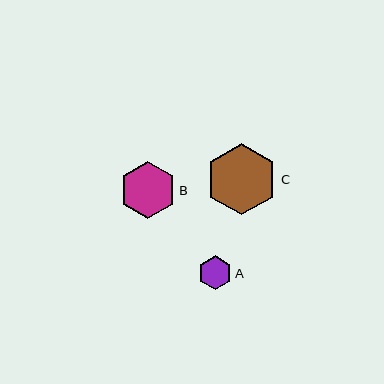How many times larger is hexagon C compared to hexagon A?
Hexagon C is approximately 2.1 times the size of hexagon A.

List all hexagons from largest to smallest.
From largest to smallest: C, B, A.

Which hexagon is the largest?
Hexagon C is the largest with a size of approximately 72 pixels.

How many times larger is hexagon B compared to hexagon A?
Hexagon B is approximately 1.7 times the size of hexagon A.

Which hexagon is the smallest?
Hexagon A is the smallest with a size of approximately 34 pixels.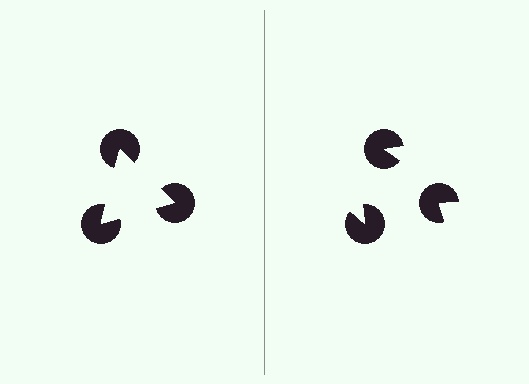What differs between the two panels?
The pac-man discs are positioned identically on both sides; only the wedge orientations differ. On the left they align to a triangle; on the right they are misaligned.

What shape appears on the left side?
An illusory triangle.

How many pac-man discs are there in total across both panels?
6 — 3 on each side.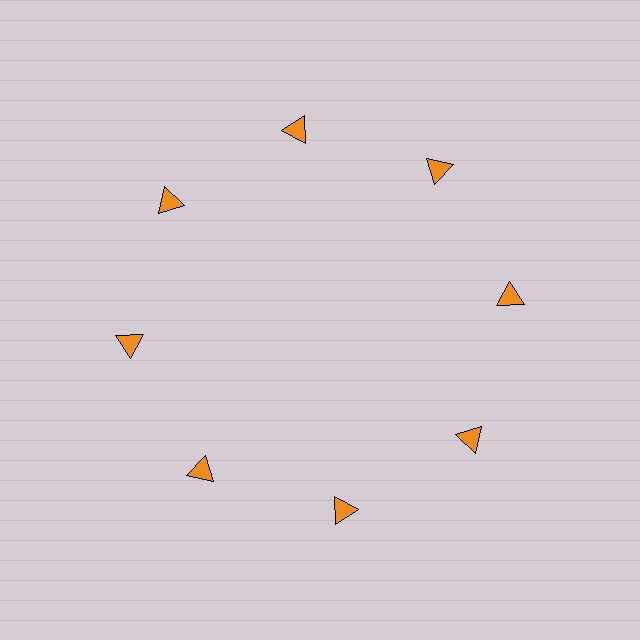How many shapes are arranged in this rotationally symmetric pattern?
There are 8 shapes, arranged in 8 groups of 1.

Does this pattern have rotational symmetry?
Yes, this pattern has 8-fold rotational symmetry. It looks the same after rotating 45 degrees around the center.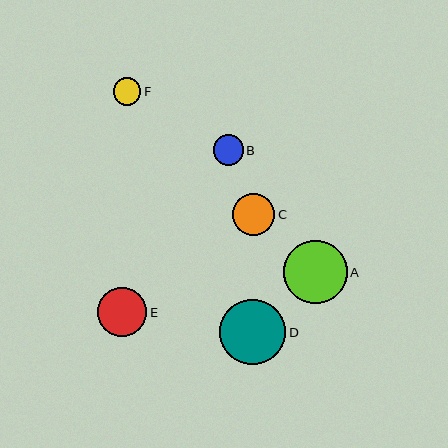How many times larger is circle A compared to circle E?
Circle A is approximately 1.3 times the size of circle E.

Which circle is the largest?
Circle D is the largest with a size of approximately 66 pixels.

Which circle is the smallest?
Circle F is the smallest with a size of approximately 28 pixels.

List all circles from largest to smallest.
From largest to smallest: D, A, E, C, B, F.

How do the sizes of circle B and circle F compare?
Circle B and circle F are approximately the same size.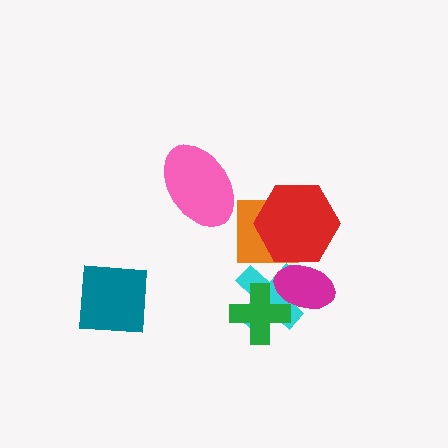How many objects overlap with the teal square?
0 objects overlap with the teal square.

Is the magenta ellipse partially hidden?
Yes, it is partially covered by another shape.